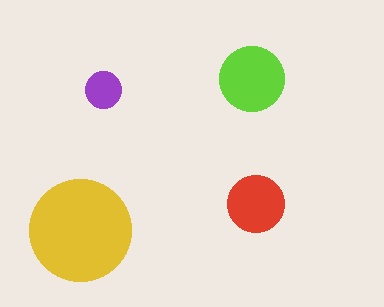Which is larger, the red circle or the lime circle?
The lime one.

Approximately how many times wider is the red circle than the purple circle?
About 1.5 times wider.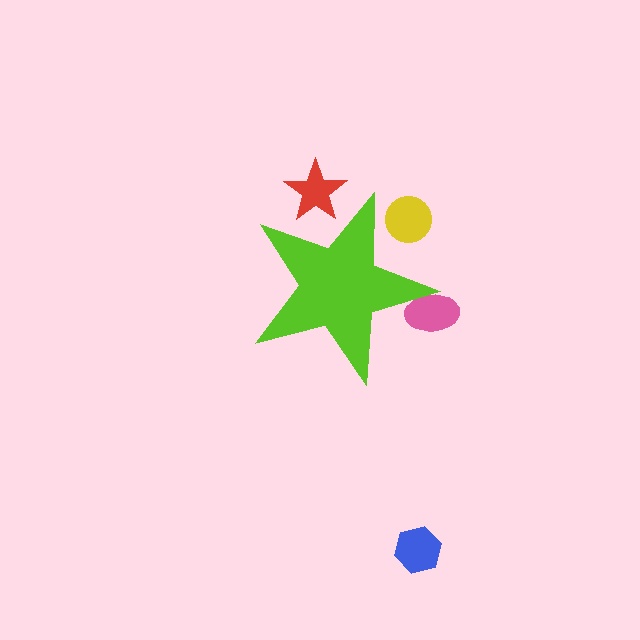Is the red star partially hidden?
Yes, the red star is partially hidden behind the lime star.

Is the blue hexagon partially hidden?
No, the blue hexagon is fully visible.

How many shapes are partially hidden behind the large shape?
3 shapes are partially hidden.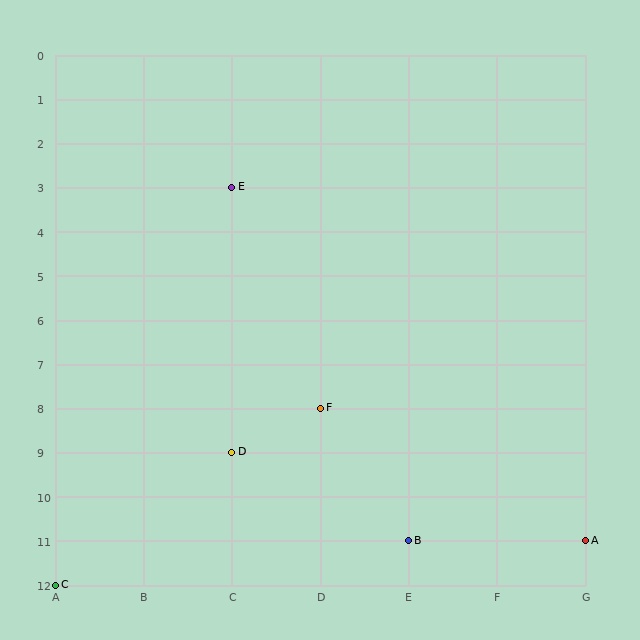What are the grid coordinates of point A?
Point A is at grid coordinates (G, 11).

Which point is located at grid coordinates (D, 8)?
Point F is at (D, 8).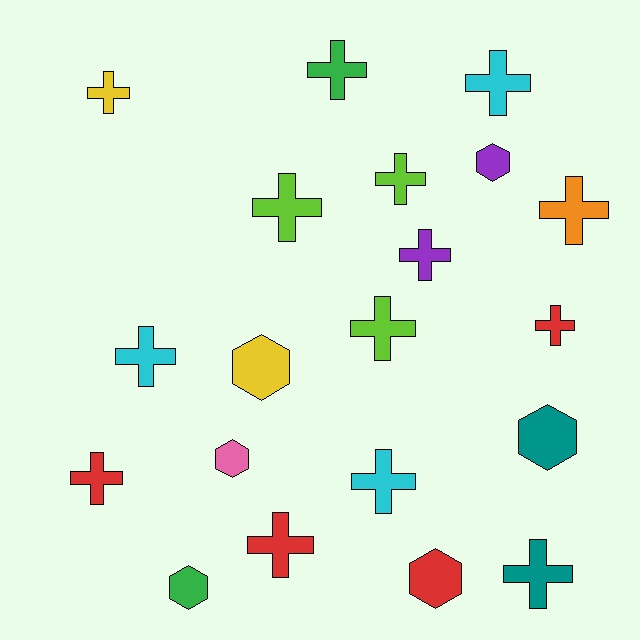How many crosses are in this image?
There are 14 crosses.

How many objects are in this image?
There are 20 objects.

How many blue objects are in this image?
There are no blue objects.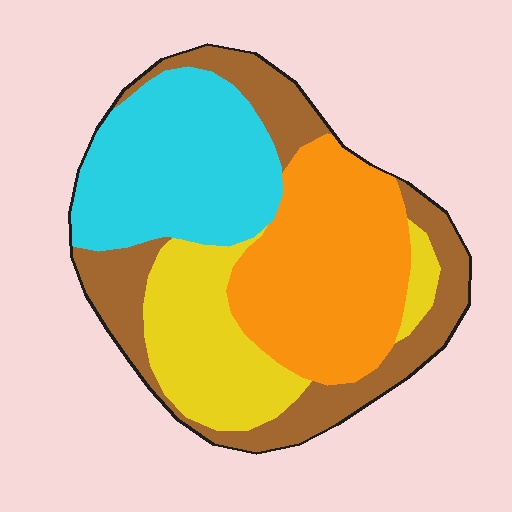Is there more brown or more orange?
Orange.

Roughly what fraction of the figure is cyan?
Cyan takes up about one quarter (1/4) of the figure.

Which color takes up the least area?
Yellow, at roughly 20%.